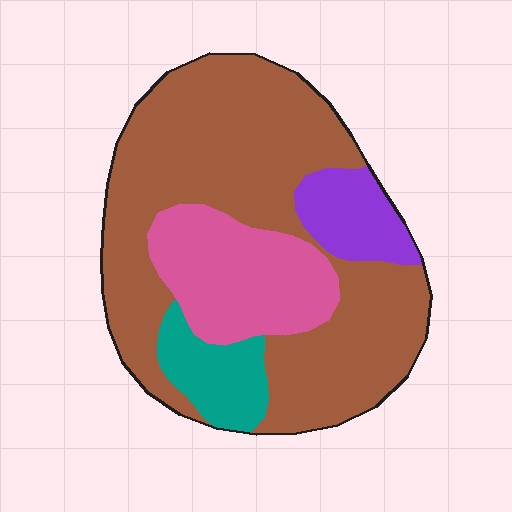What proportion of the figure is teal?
Teal takes up about one tenth (1/10) of the figure.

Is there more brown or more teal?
Brown.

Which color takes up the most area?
Brown, at roughly 60%.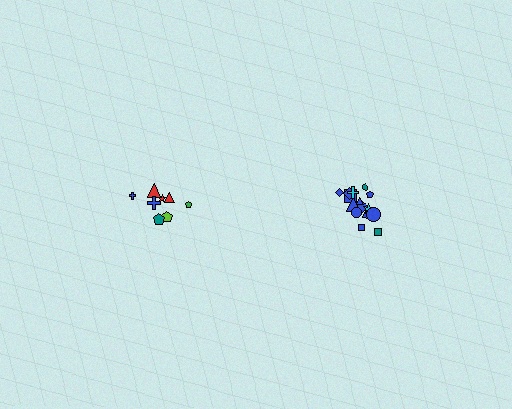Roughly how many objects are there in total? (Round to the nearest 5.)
Roughly 25 objects in total.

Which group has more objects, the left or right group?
The right group.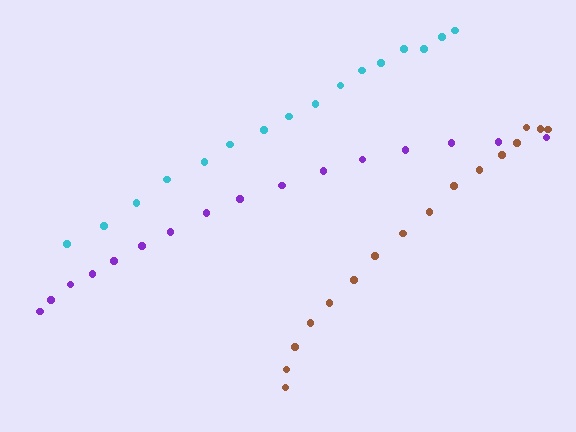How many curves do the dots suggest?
There are 3 distinct paths.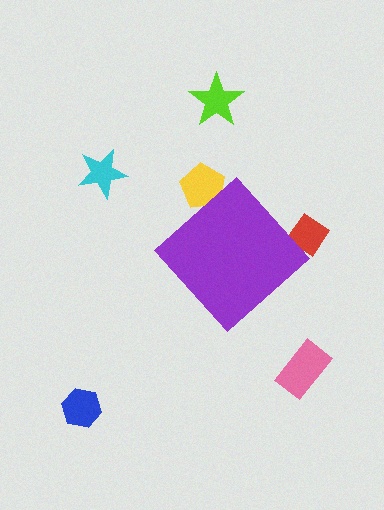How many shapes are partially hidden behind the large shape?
2 shapes are partially hidden.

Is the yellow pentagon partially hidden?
Yes, the yellow pentagon is partially hidden behind the purple diamond.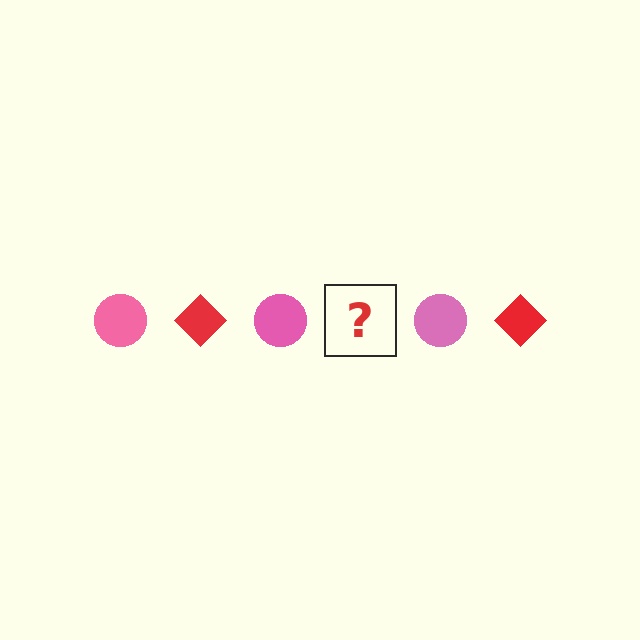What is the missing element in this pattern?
The missing element is a red diamond.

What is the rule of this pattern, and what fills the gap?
The rule is that the pattern alternates between pink circle and red diamond. The gap should be filled with a red diamond.